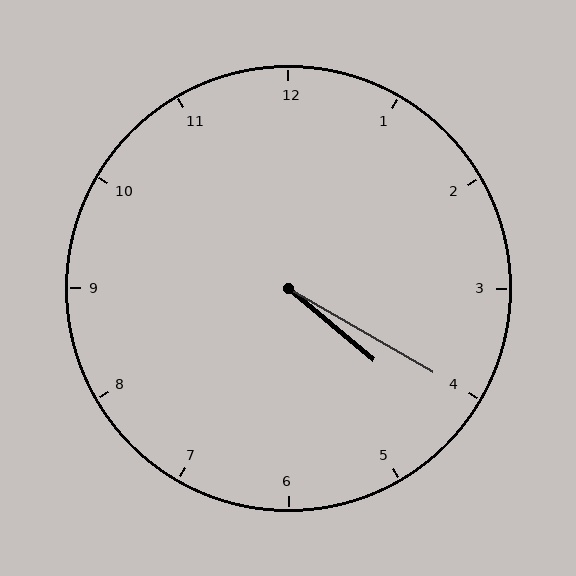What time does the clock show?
4:20.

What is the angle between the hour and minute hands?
Approximately 10 degrees.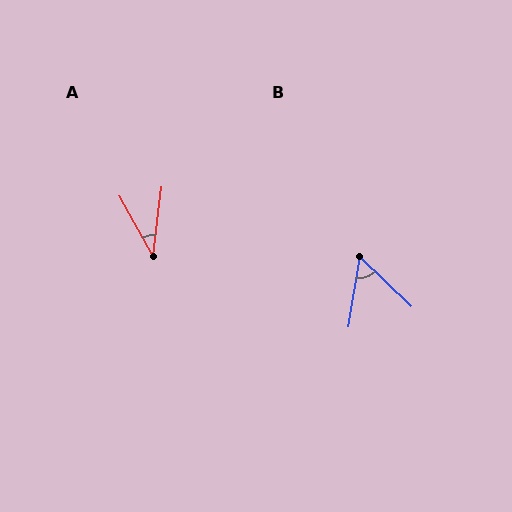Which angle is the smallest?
A, at approximately 36 degrees.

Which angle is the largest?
B, at approximately 55 degrees.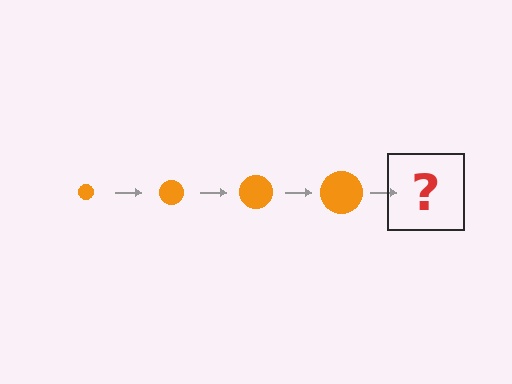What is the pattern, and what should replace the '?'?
The pattern is that the circle gets progressively larger each step. The '?' should be an orange circle, larger than the previous one.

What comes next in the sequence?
The next element should be an orange circle, larger than the previous one.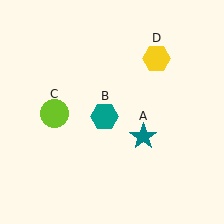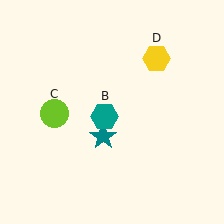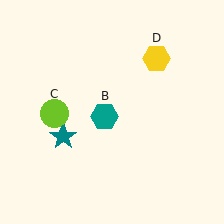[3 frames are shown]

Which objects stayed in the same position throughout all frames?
Teal hexagon (object B) and lime circle (object C) and yellow hexagon (object D) remained stationary.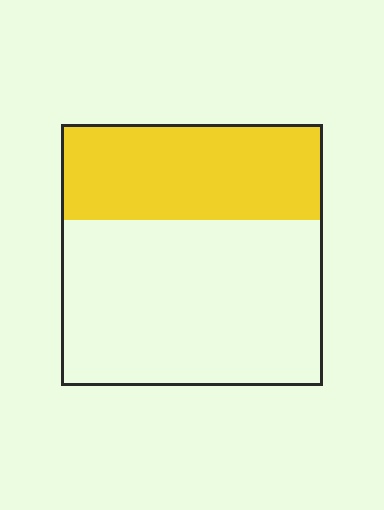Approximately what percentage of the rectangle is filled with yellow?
Approximately 35%.